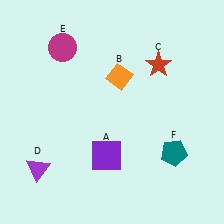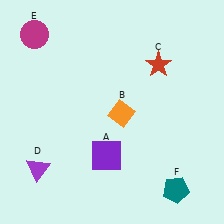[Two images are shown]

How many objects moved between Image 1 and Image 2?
3 objects moved between the two images.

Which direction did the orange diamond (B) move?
The orange diamond (B) moved down.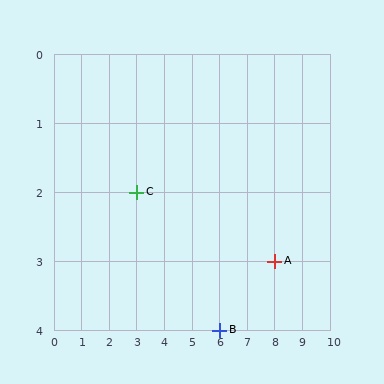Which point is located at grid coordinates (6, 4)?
Point B is at (6, 4).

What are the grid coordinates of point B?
Point B is at grid coordinates (6, 4).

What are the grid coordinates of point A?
Point A is at grid coordinates (8, 3).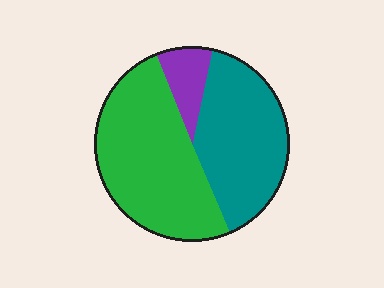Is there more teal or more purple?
Teal.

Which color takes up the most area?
Green, at roughly 50%.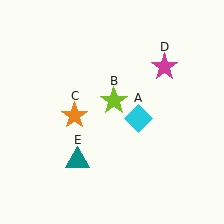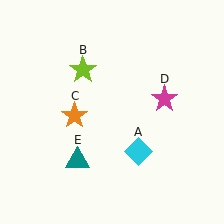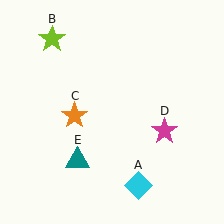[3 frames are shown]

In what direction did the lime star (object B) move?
The lime star (object B) moved up and to the left.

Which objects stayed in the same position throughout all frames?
Orange star (object C) and teal triangle (object E) remained stationary.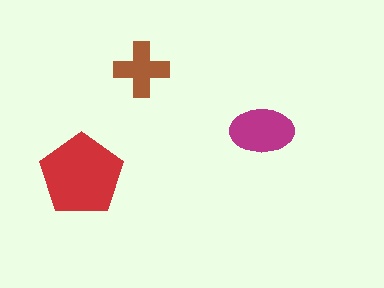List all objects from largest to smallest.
The red pentagon, the magenta ellipse, the brown cross.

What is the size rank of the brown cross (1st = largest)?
3rd.